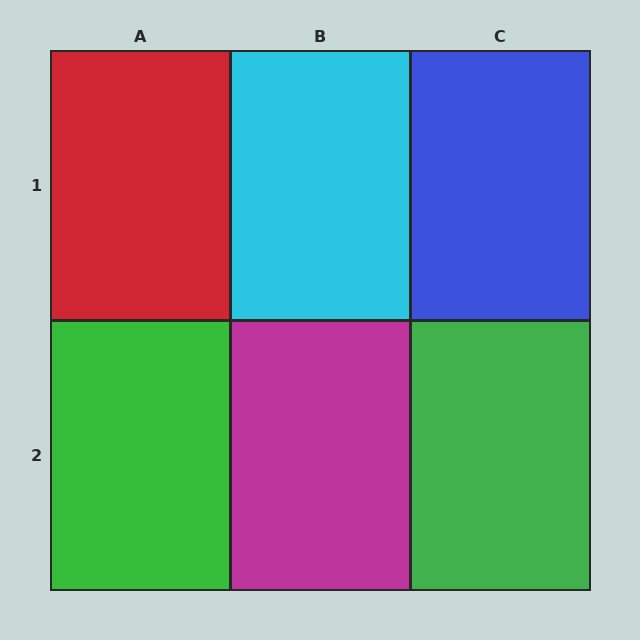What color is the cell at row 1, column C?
Blue.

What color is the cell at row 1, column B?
Cyan.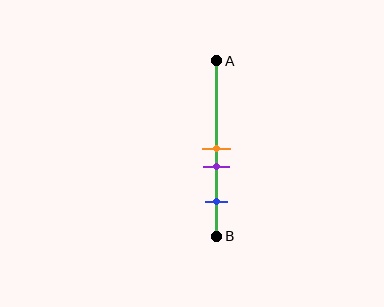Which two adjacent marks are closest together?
The orange and purple marks are the closest adjacent pair.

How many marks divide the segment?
There are 3 marks dividing the segment.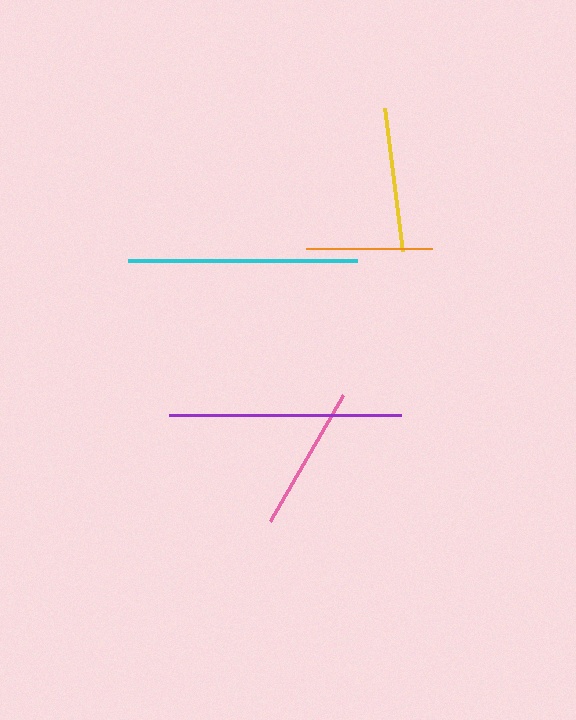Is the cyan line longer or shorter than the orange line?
The cyan line is longer than the orange line.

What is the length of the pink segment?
The pink segment is approximately 145 pixels long.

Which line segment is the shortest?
The orange line is the shortest at approximately 126 pixels.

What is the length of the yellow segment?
The yellow segment is approximately 144 pixels long.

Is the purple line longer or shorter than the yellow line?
The purple line is longer than the yellow line.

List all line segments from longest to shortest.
From longest to shortest: purple, cyan, pink, yellow, orange.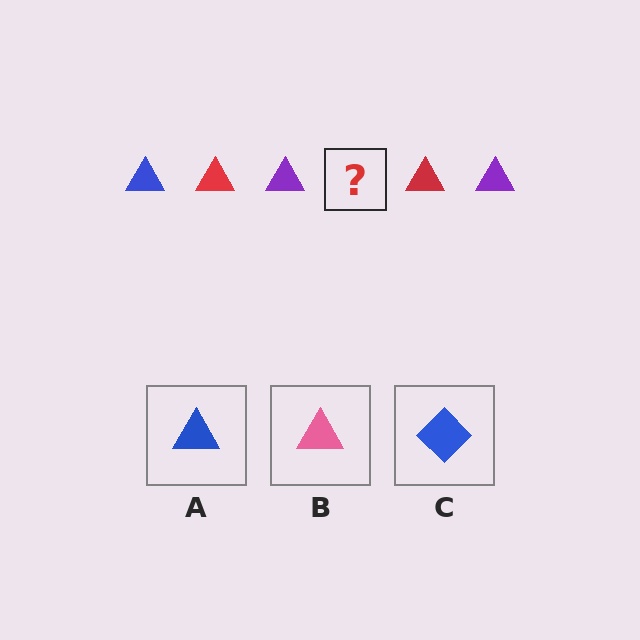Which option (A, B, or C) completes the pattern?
A.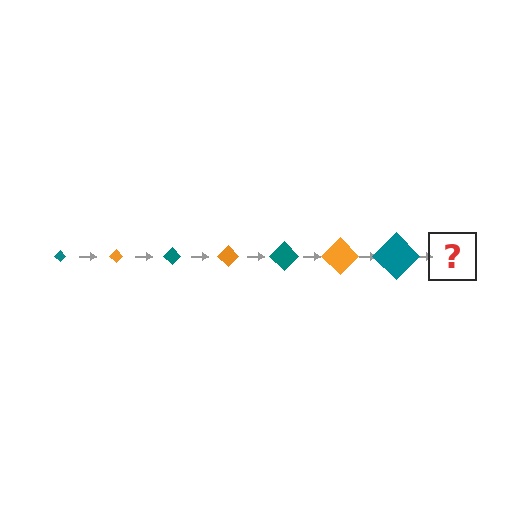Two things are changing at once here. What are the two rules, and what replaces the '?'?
The two rules are that the diamond grows larger each step and the color cycles through teal and orange. The '?' should be an orange diamond, larger than the previous one.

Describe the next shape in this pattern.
It should be an orange diamond, larger than the previous one.